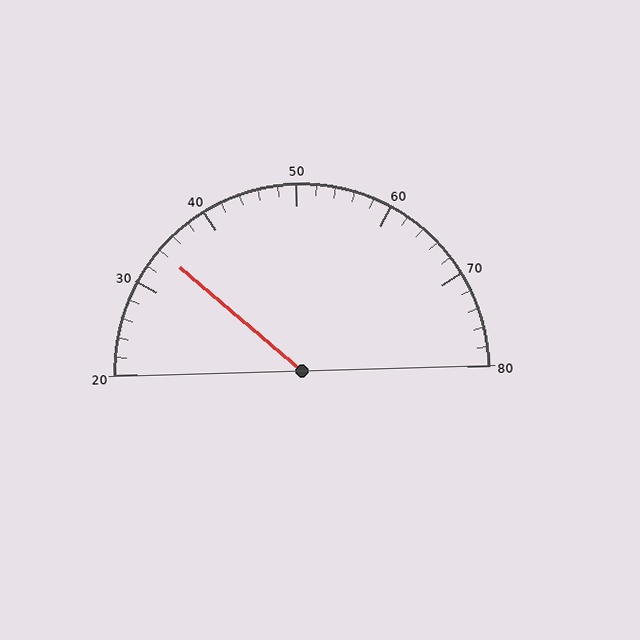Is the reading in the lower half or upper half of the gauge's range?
The reading is in the lower half of the range (20 to 80).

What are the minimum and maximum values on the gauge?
The gauge ranges from 20 to 80.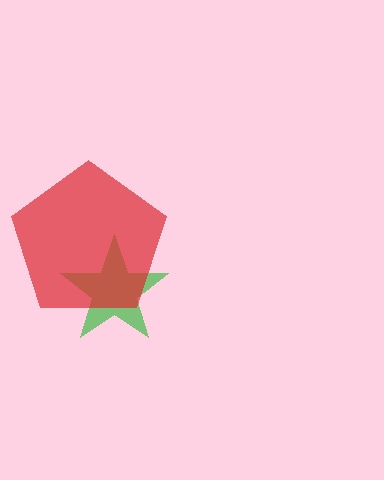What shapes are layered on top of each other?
The layered shapes are: a green star, a red pentagon.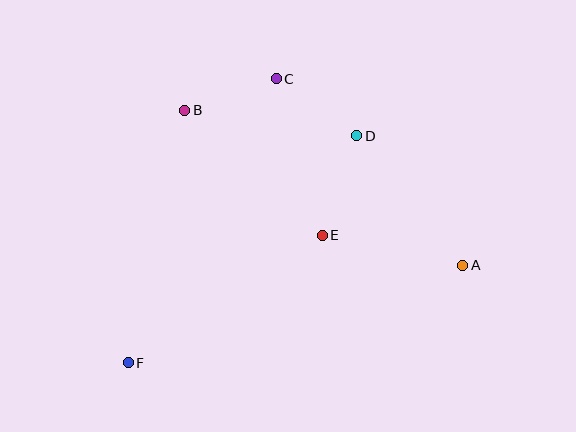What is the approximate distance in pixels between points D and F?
The distance between D and F is approximately 322 pixels.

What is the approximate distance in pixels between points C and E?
The distance between C and E is approximately 163 pixels.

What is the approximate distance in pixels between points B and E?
The distance between B and E is approximately 186 pixels.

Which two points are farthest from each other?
Points A and F are farthest from each other.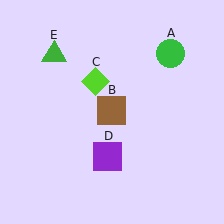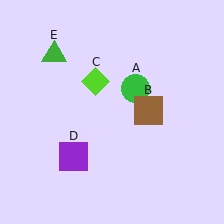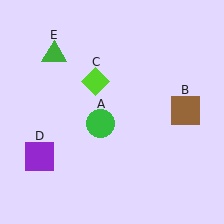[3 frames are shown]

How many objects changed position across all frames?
3 objects changed position: green circle (object A), brown square (object B), purple square (object D).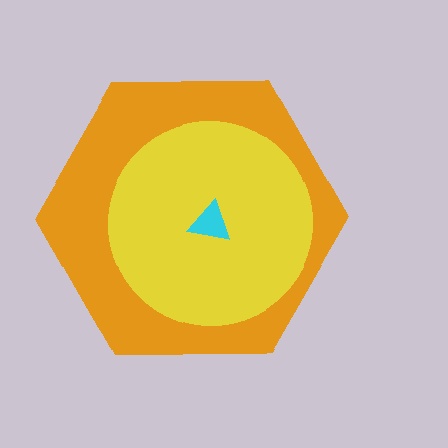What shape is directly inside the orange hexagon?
The yellow circle.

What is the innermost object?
The cyan triangle.